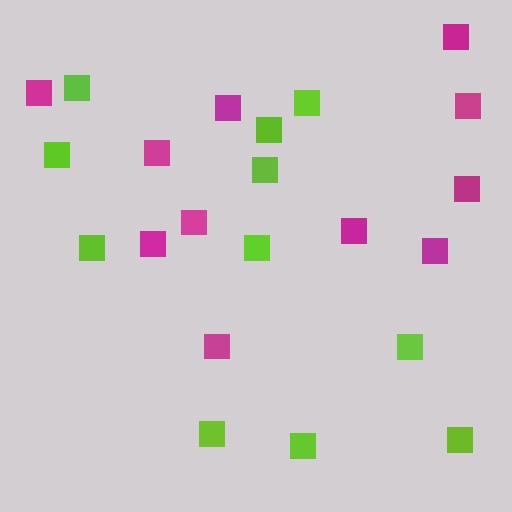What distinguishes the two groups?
There are 2 groups: one group of magenta squares (11) and one group of lime squares (11).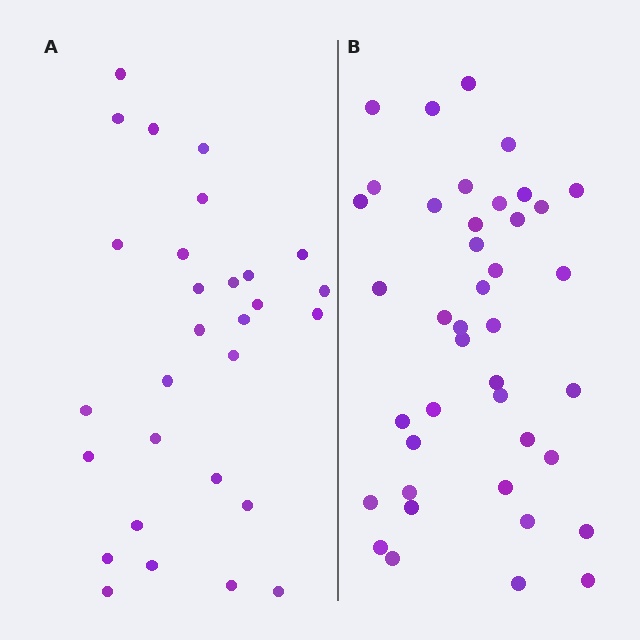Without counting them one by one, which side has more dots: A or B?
Region B (the right region) has more dots.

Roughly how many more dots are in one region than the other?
Region B has roughly 12 or so more dots than region A.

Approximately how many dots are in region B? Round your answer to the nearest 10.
About 40 dots. (The exact count is 41, which rounds to 40.)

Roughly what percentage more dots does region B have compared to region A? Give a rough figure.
About 40% more.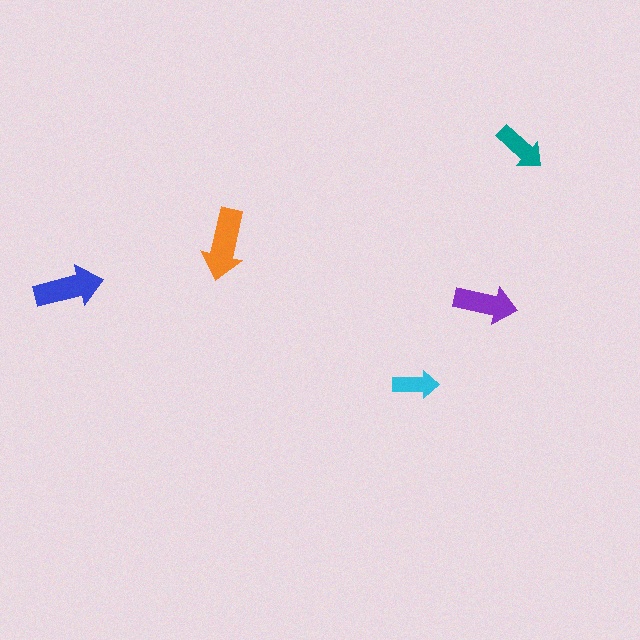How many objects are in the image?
There are 5 objects in the image.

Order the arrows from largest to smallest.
the orange one, the blue one, the purple one, the teal one, the cyan one.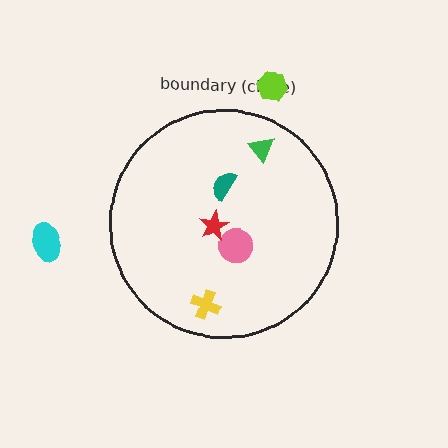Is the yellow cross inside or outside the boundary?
Inside.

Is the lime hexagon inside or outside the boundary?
Outside.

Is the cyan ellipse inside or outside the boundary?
Outside.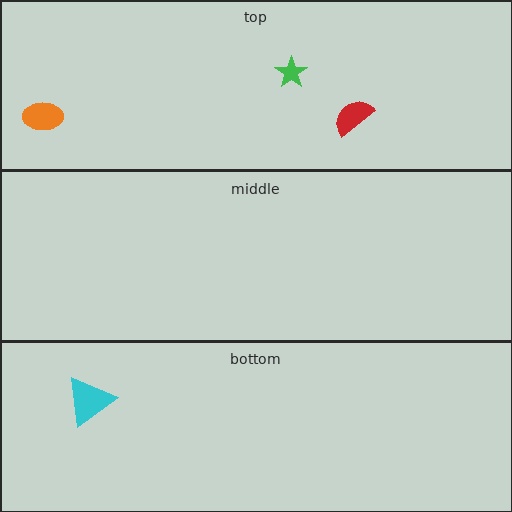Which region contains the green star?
The top region.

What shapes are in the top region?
The orange ellipse, the green star, the red semicircle.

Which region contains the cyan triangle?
The bottom region.